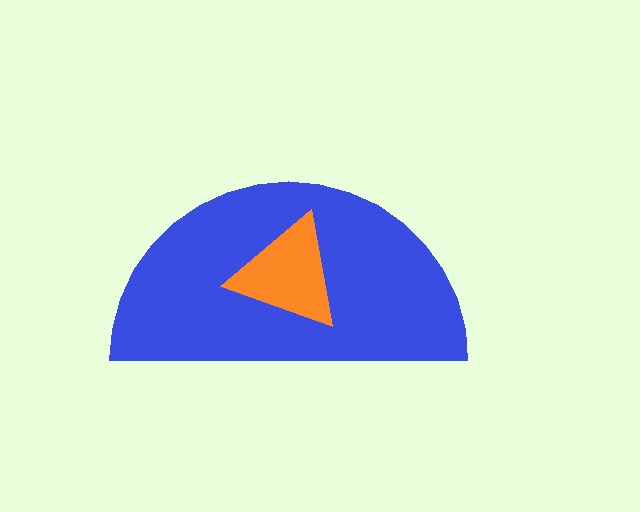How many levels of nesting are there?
2.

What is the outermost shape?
The blue semicircle.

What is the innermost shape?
The orange triangle.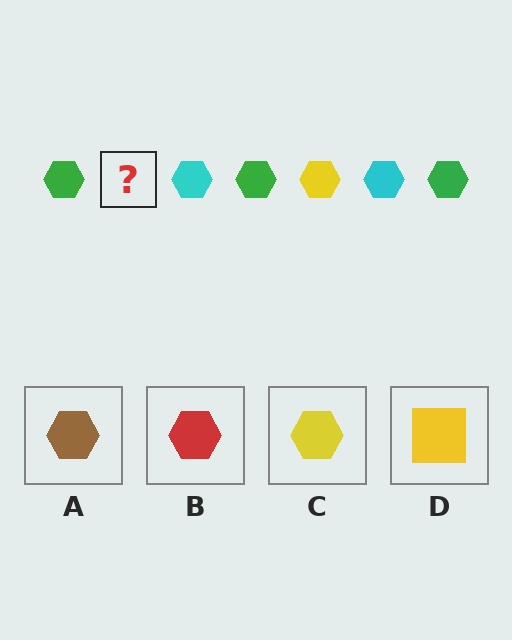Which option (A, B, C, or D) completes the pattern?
C.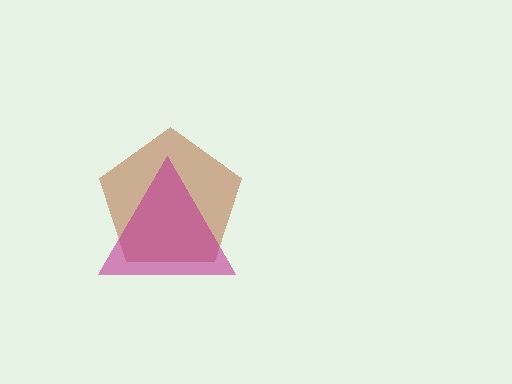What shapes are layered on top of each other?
The layered shapes are: a brown pentagon, a magenta triangle.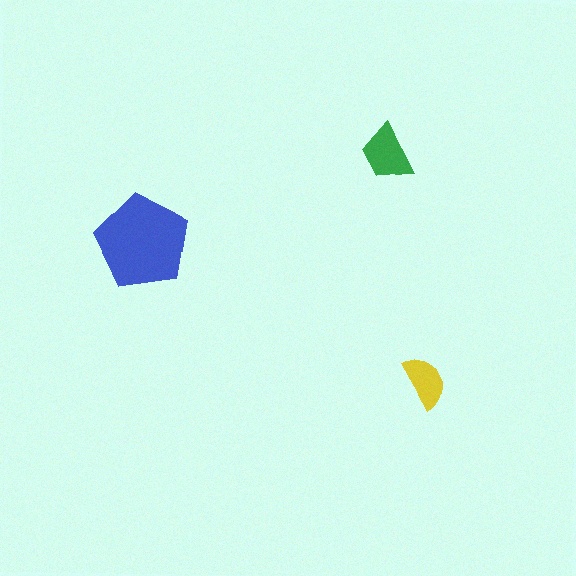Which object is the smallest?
The yellow semicircle.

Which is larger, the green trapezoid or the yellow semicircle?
The green trapezoid.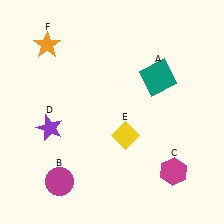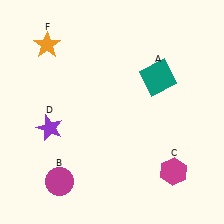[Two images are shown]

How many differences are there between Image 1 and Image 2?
There is 1 difference between the two images.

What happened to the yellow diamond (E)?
The yellow diamond (E) was removed in Image 2. It was in the bottom-right area of Image 1.